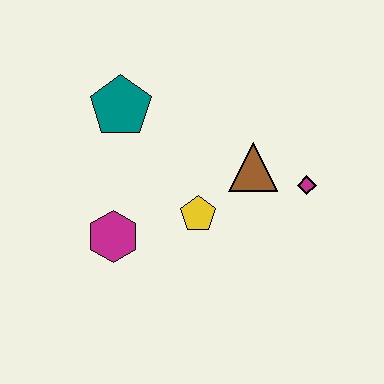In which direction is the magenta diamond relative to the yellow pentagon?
The magenta diamond is to the right of the yellow pentagon.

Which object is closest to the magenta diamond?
The brown triangle is closest to the magenta diamond.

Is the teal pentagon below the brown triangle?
No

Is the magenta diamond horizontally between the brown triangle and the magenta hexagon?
No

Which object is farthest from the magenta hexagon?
The magenta diamond is farthest from the magenta hexagon.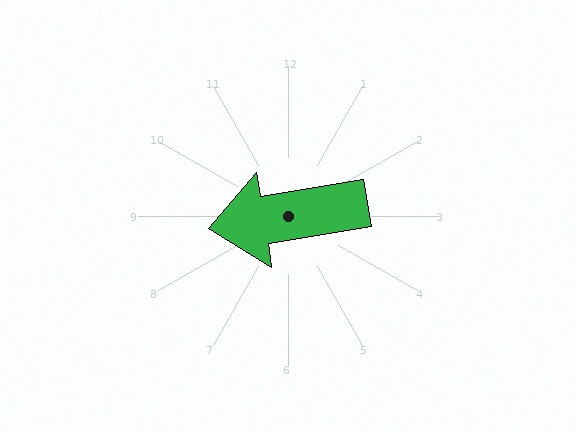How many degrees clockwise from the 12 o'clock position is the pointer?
Approximately 261 degrees.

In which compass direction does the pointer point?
West.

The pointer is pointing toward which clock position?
Roughly 9 o'clock.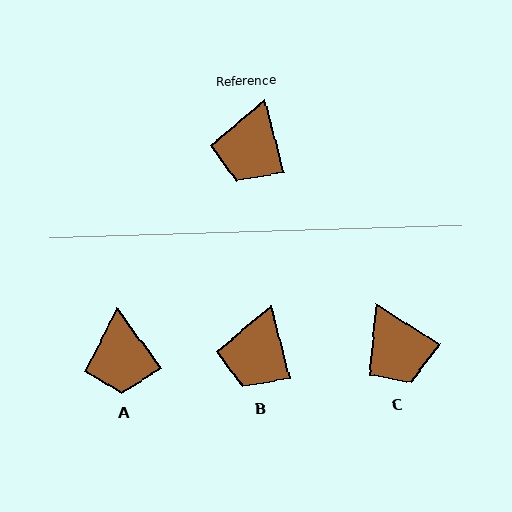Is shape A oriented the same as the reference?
No, it is off by about 22 degrees.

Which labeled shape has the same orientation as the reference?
B.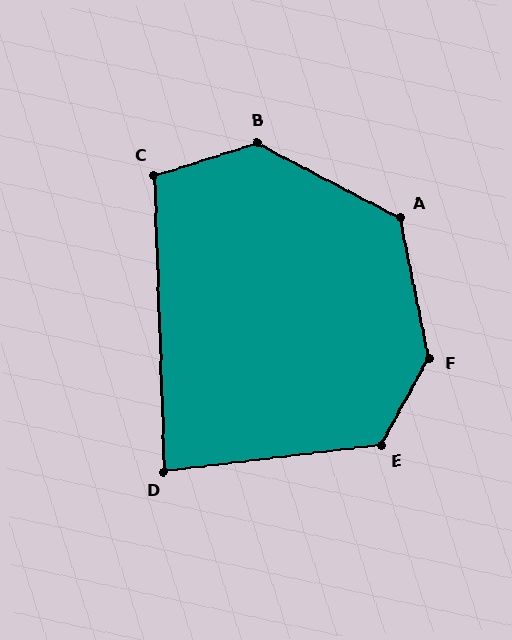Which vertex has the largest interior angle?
F, at approximately 140 degrees.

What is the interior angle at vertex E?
Approximately 126 degrees (obtuse).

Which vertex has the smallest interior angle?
D, at approximately 85 degrees.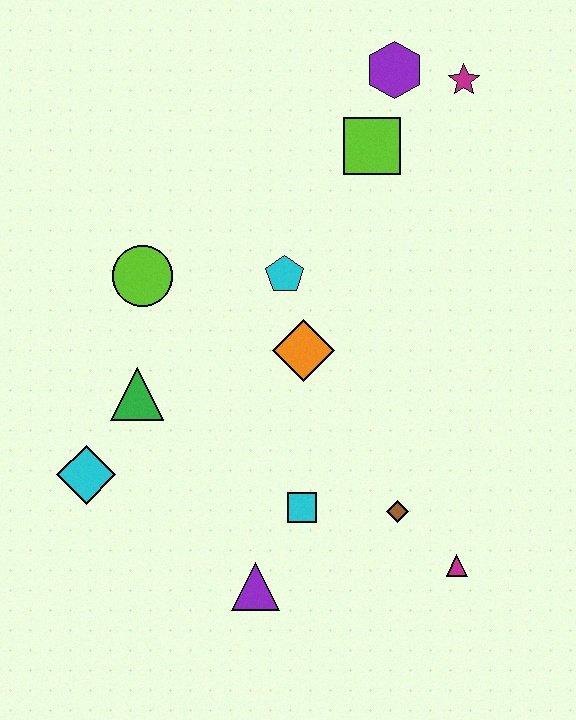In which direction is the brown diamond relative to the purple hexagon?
The brown diamond is below the purple hexagon.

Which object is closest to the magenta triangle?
The brown diamond is closest to the magenta triangle.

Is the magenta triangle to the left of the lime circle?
No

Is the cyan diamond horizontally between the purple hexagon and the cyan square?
No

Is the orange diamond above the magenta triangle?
Yes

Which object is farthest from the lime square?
The purple triangle is farthest from the lime square.